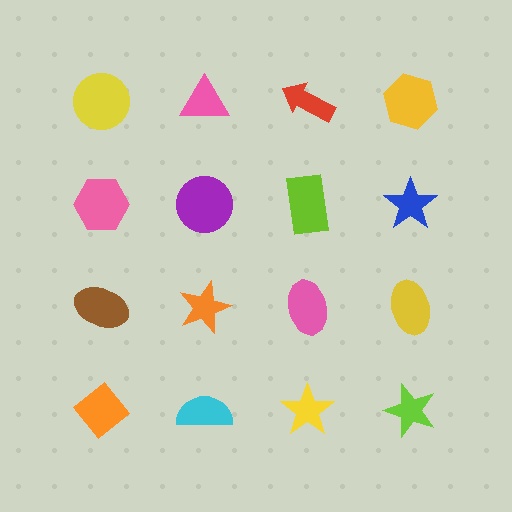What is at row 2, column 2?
A purple circle.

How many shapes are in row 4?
4 shapes.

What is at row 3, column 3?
A pink ellipse.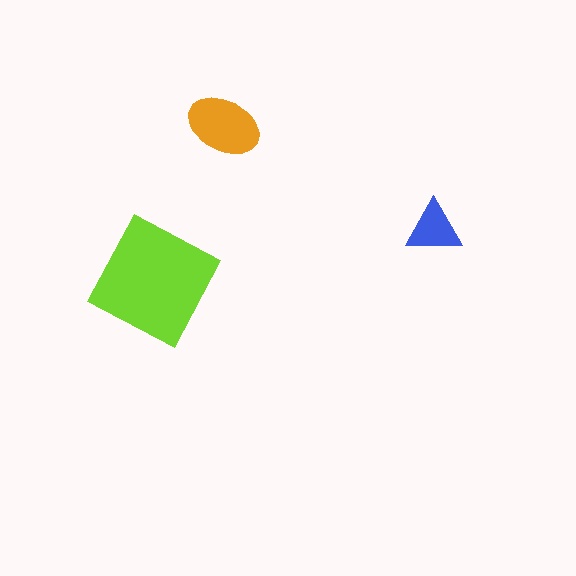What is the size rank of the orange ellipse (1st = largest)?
2nd.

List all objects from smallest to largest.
The blue triangle, the orange ellipse, the lime square.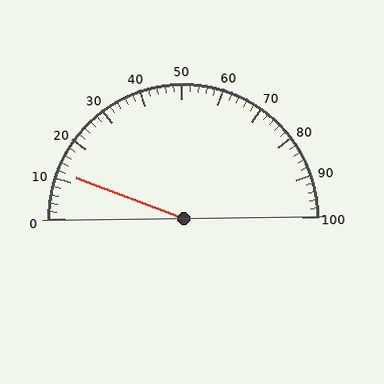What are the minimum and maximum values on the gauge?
The gauge ranges from 0 to 100.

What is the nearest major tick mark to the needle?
The nearest major tick mark is 10.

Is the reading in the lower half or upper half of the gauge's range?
The reading is in the lower half of the range (0 to 100).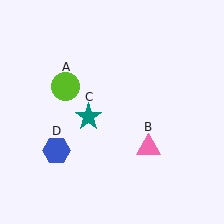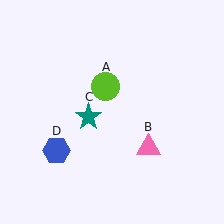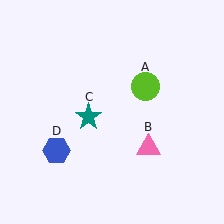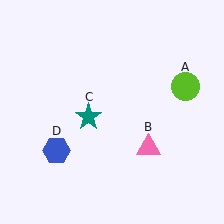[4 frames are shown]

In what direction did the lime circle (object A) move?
The lime circle (object A) moved right.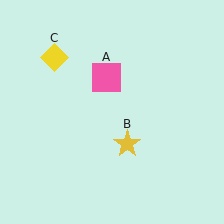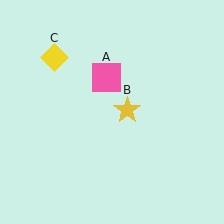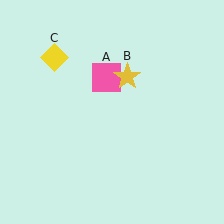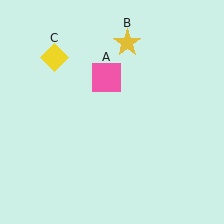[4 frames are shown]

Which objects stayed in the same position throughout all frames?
Pink square (object A) and yellow diamond (object C) remained stationary.